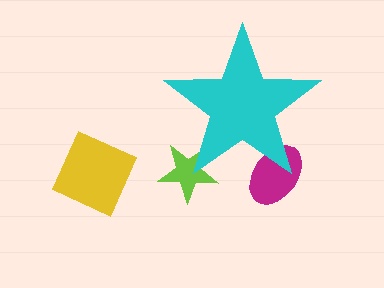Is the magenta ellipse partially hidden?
Yes, the magenta ellipse is partially hidden behind the cyan star.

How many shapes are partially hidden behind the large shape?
2 shapes are partially hidden.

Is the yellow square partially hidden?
No, the yellow square is fully visible.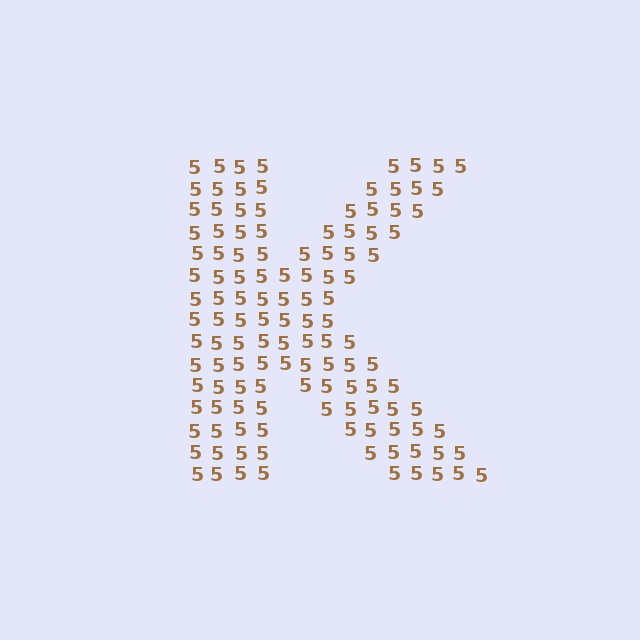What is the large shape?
The large shape is the letter K.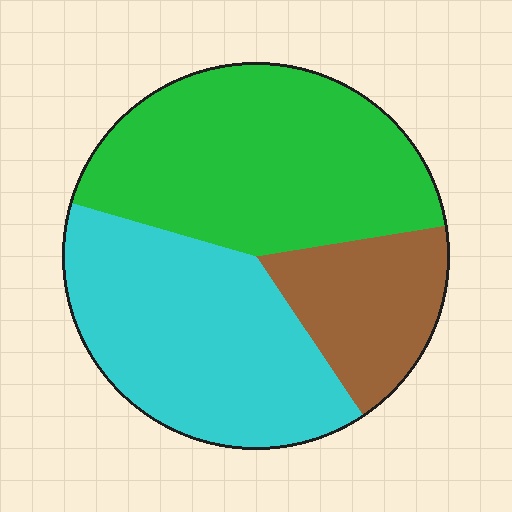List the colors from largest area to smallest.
From largest to smallest: green, cyan, brown.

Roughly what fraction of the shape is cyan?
Cyan covers roughly 40% of the shape.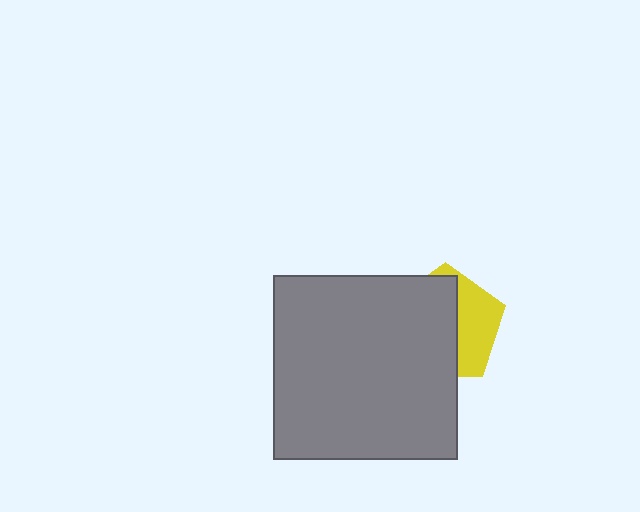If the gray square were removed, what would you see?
You would see the complete yellow pentagon.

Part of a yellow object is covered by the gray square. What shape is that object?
It is a pentagon.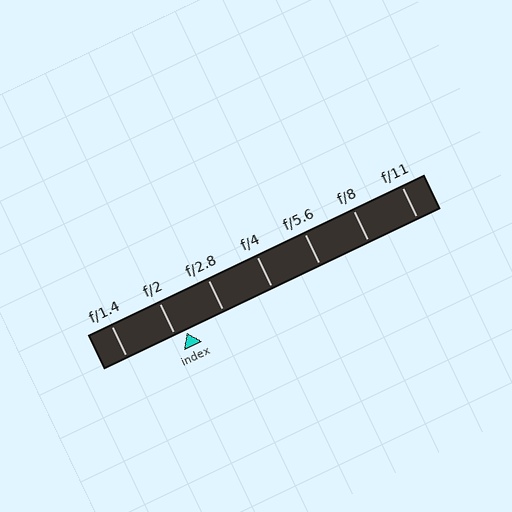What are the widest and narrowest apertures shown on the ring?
The widest aperture shown is f/1.4 and the narrowest is f/11.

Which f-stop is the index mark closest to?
The index mark is closest to f/2.